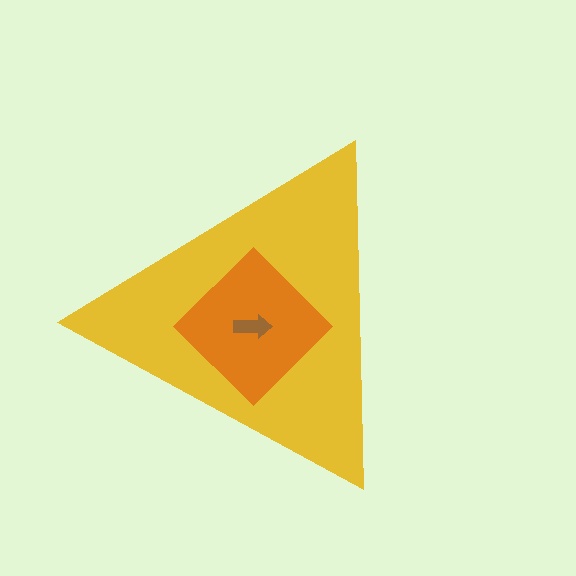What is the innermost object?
The brown arrow.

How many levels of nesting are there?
3.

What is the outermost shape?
The yellow triangle.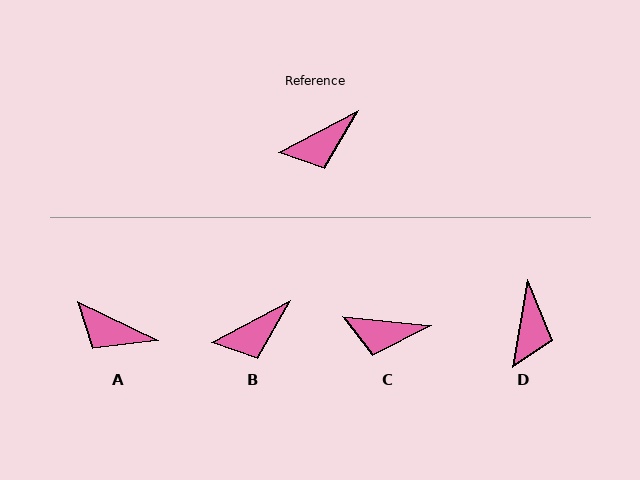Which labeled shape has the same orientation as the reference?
B.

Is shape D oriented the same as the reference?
No, it is off by about 53 degrees.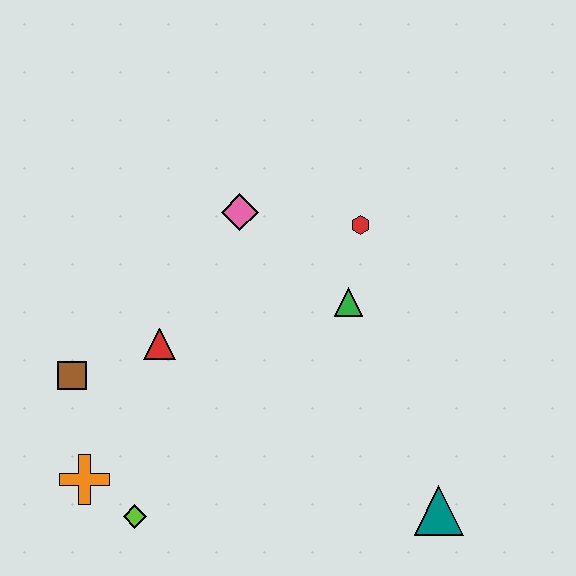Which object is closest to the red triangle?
The brown square is closest to the red triangle.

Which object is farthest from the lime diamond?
The red hexagon is farthest from the lime diamond.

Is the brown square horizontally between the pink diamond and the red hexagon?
No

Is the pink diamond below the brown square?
No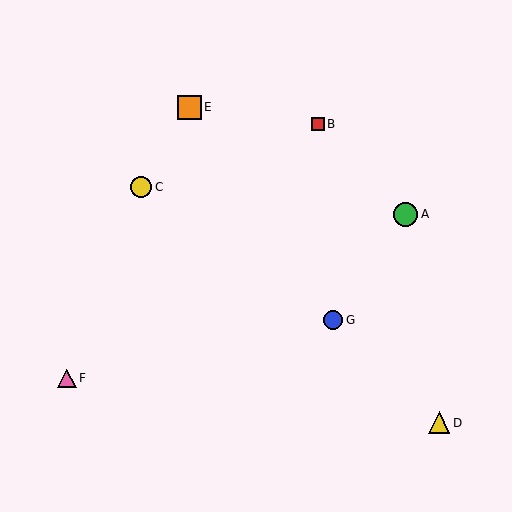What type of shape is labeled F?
Shape F is a pink triangle.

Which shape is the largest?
The green circle (labeled A) is the largest.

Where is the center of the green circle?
The center of the green circle is at (405, 214).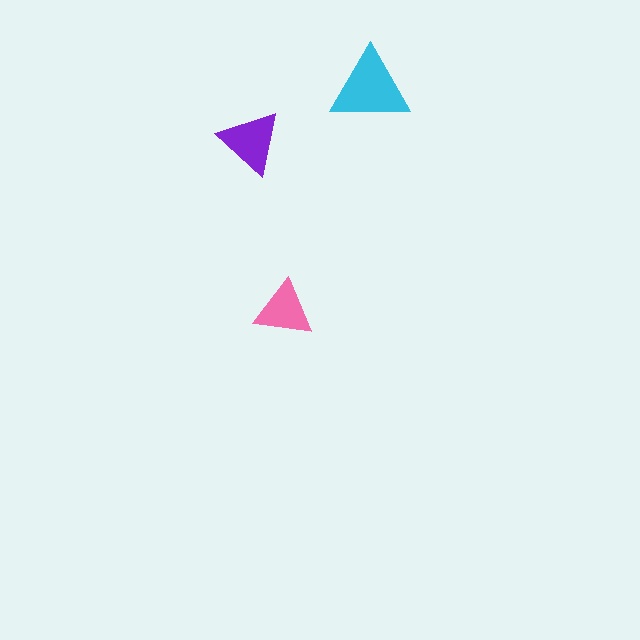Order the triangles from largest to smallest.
the cyan one, the purple one, the pink one.